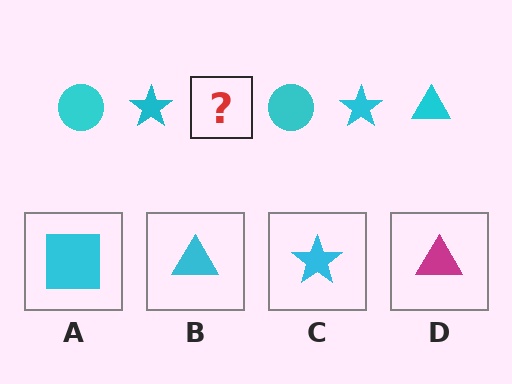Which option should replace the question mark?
Option B.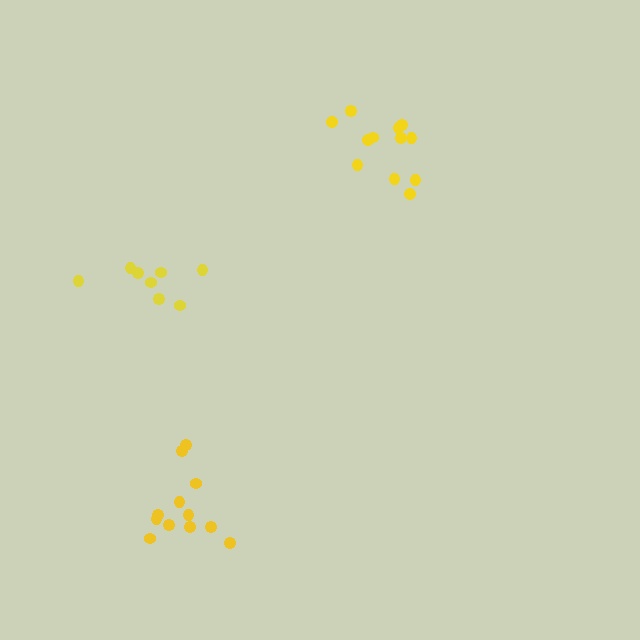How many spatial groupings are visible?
There are 3 spatial groupings.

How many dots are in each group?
Group 1: 12 dots, Group 2: 8 dots, Group 3: 12 dots (32 total).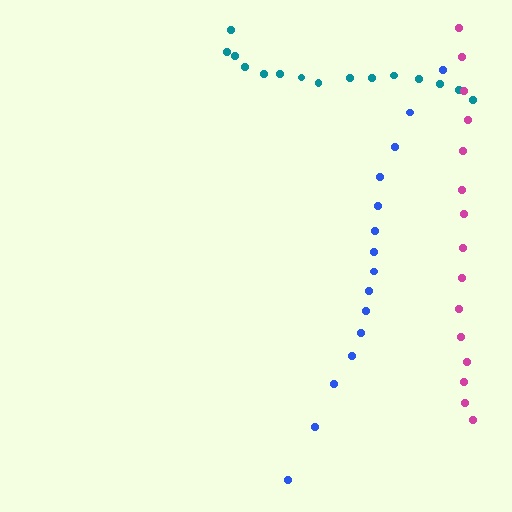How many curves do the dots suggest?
There are 3 distinct paths.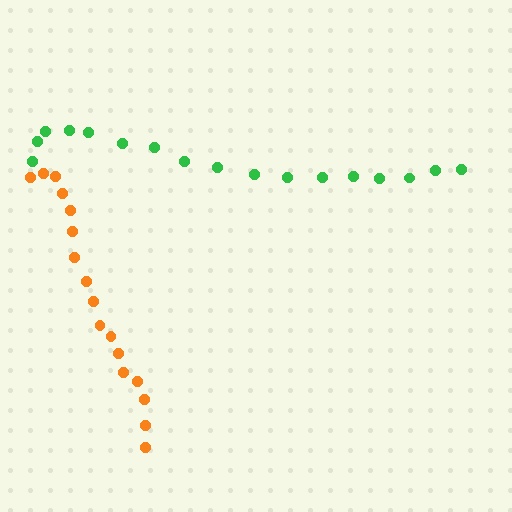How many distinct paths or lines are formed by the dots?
There are 2 distinct paths.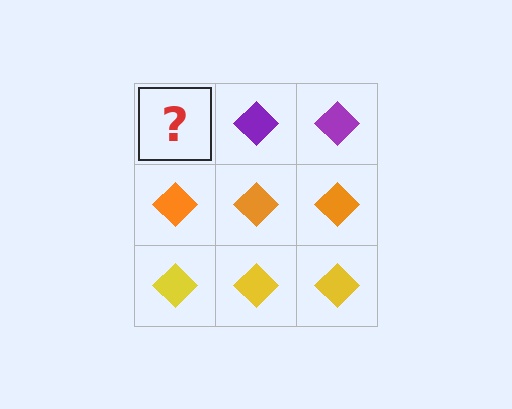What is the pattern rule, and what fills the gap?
The rule is that each row has a consistent color. The gap should be filled with a purple diamond.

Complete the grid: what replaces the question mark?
The question mark should be replaced with a purple diamond.